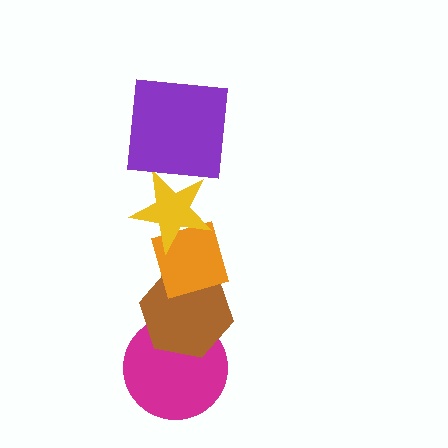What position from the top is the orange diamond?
The orange diamond is 3rd from the top.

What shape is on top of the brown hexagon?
The orange diamond is on top of the brown hexagon.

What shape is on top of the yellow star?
The purple square is on top of the yellow star.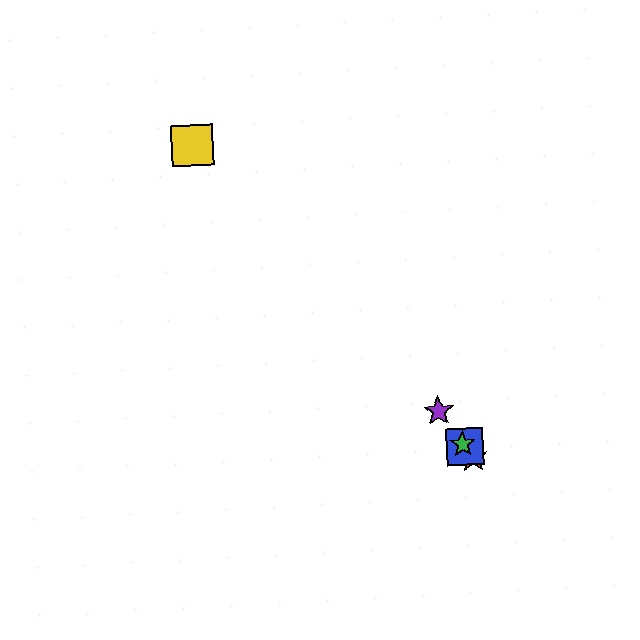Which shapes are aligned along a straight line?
The red star, the blue square, the green star, the purple star are aligned along a straight line.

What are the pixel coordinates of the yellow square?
The yellow square is at (192, 145).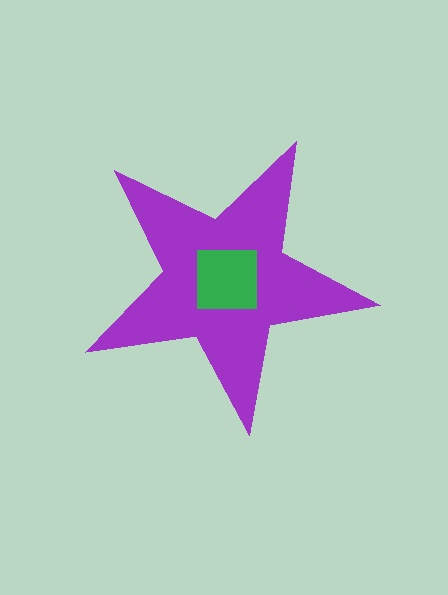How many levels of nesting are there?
2.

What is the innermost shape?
The green square.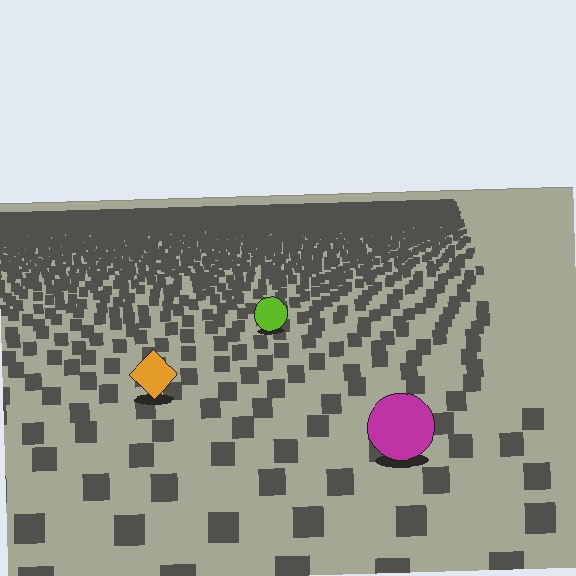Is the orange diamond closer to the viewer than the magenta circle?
No. The magenta circle is closer — you can tell from the texture gradient: the ground texture is coarser near it.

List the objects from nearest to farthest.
From nearest to farthest: the magenta circle, the orange diamond, the lime circle.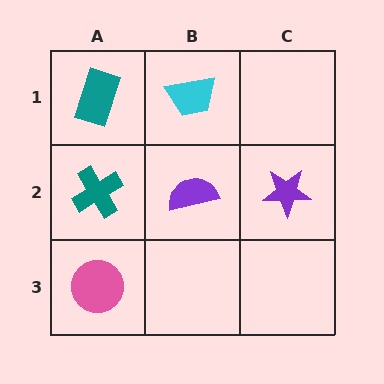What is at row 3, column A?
A pink circle.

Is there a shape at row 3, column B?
No, that cell is empty.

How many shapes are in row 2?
3 shapes.